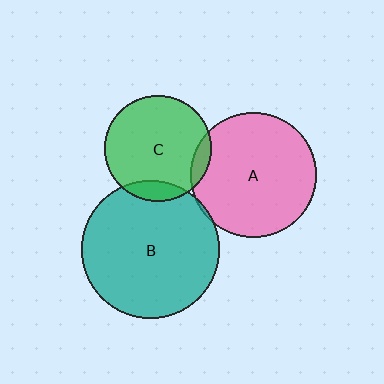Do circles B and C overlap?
Yes.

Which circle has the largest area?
Circle B (teal).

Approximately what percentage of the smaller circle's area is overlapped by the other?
Approximately 10%.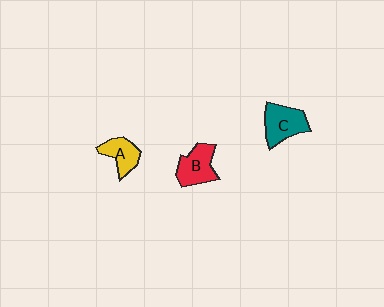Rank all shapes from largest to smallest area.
From largest to smallest: C (teal), B (red), A (yellow).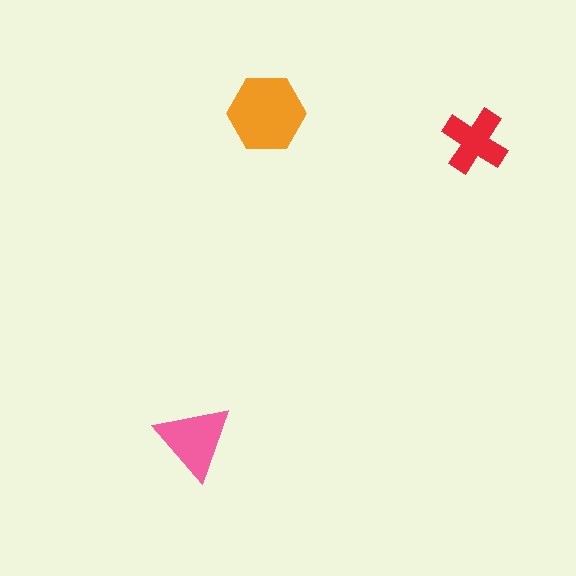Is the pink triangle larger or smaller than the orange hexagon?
Smaller.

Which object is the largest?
The orange hexagon.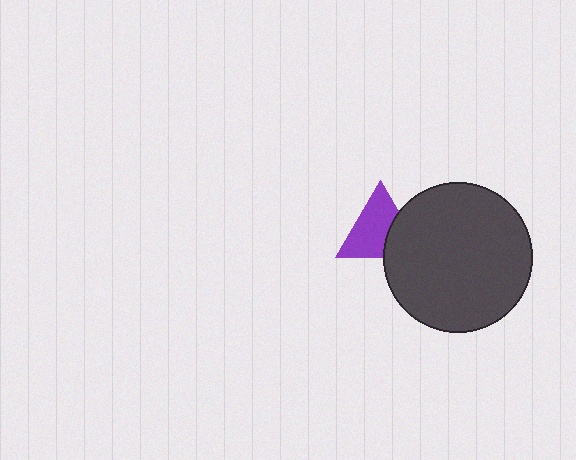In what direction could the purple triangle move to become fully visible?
The purple triangle could move left. That would shift it out from behind the dark gray circle entirely.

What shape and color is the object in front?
The object in front is a dark gray circle.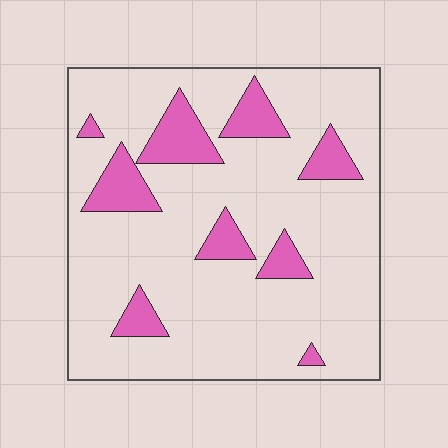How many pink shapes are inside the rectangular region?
9.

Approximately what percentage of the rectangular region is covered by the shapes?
Approximately 15%.